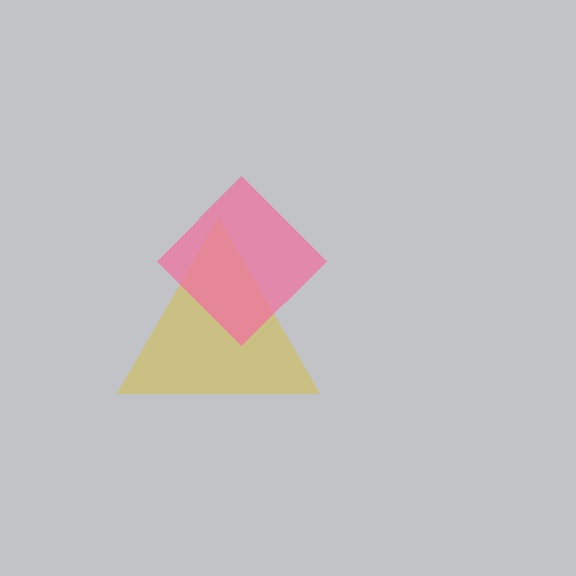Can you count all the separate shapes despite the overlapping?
Yes, there are 2 separate shapes.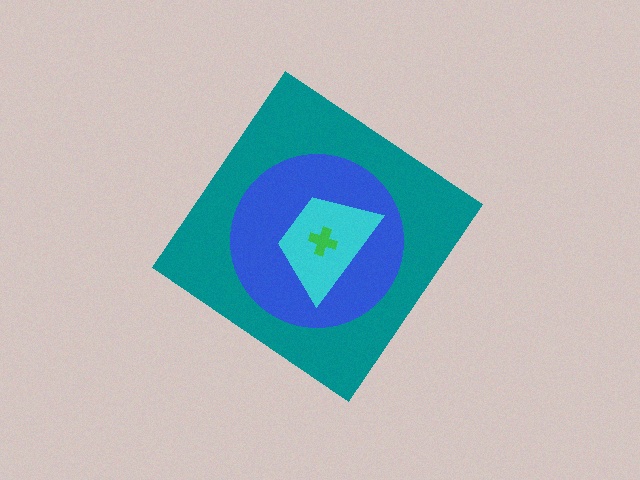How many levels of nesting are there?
4.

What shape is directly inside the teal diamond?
The blue circle.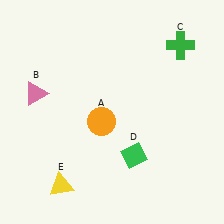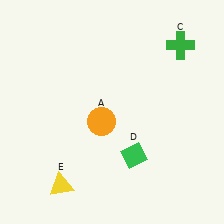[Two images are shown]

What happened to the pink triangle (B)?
The pink triangle (B) was removed in Image 2. It was in the top-left area of Image 1.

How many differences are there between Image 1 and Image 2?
There is 1 difference between the two images.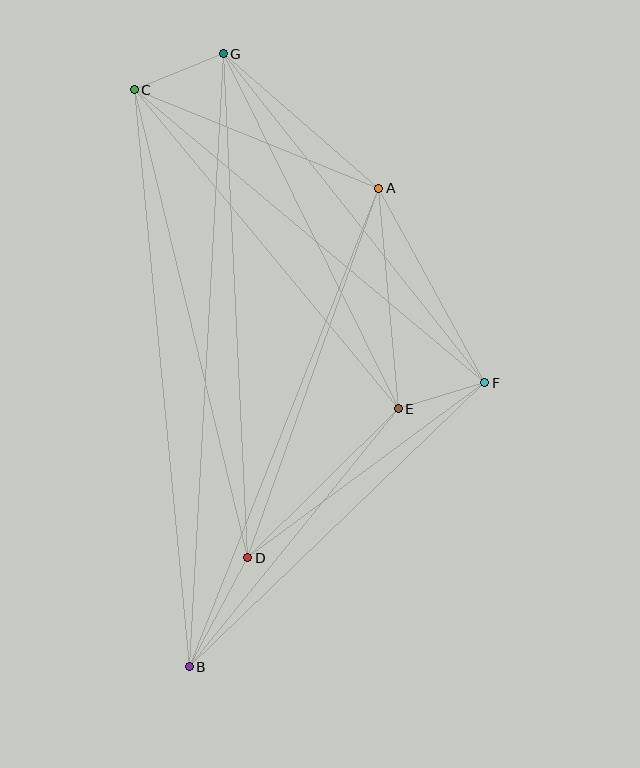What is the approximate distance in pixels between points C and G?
The distance between C and G is approximately 96 pixels.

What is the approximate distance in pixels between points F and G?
The distance between F and G is approximately 420 pixels.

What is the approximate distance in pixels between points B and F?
The distance between B and F is approximately 410 pixels.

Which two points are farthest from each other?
Points B and G are farthest from each other.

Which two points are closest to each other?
Points E and F are closest to each other.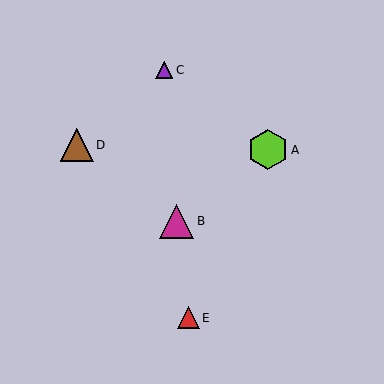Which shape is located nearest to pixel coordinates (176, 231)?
The magenta triangle (labeled B) at (177, 222) is nearest to that location.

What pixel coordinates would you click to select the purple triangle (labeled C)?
Click at (164, 70) to select the purple triangle C.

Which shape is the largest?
The lime hexagon (labeled A) is the largest.